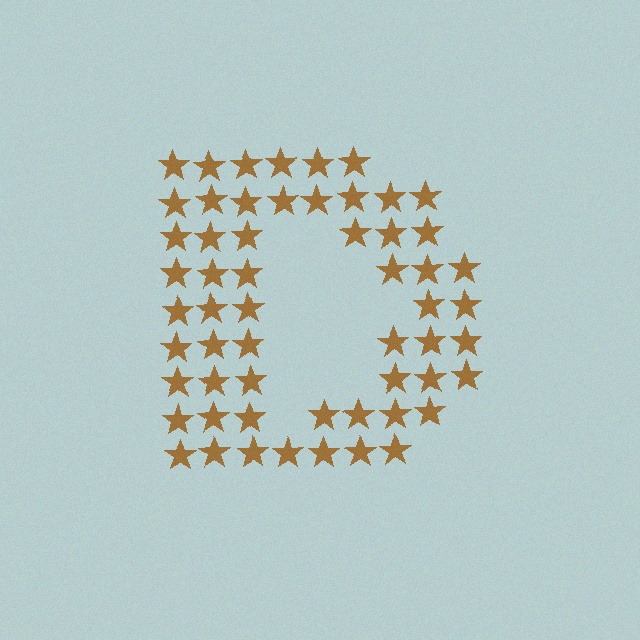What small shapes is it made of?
It is made of small stars.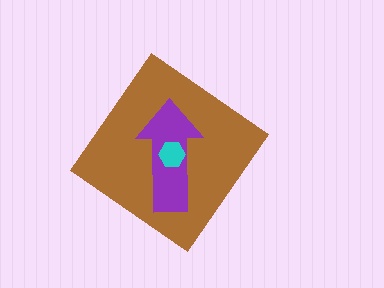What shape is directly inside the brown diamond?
The purple arrow.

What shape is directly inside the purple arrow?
The cyan hexagon.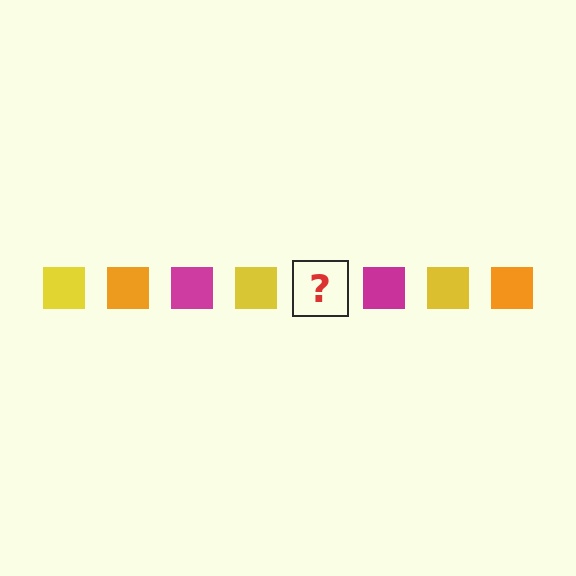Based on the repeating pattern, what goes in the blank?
The blank should be an orange square.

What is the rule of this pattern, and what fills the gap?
The rule is that the pattern cycles through yellow, orange, magenta squares. The gap should be filled with an orange square.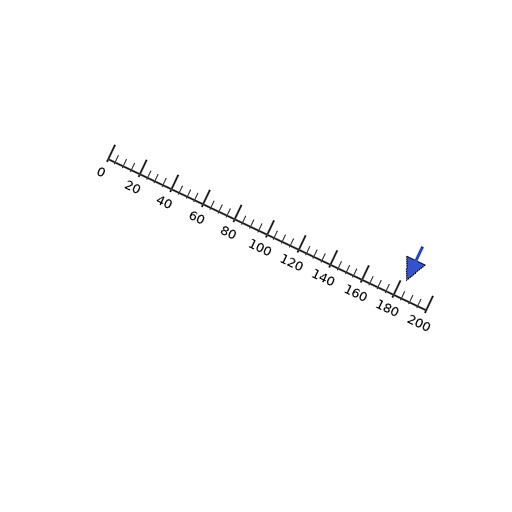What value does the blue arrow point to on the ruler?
The blue arrow points to approximately 183.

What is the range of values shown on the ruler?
The ruler shows values from 0 to 200.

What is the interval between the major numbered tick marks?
The major tick marks are spaced 20 units apart.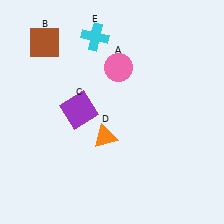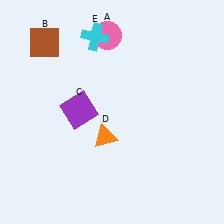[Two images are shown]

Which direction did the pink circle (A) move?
The pink circle (A) moved up.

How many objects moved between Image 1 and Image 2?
1 object moved between the two images.